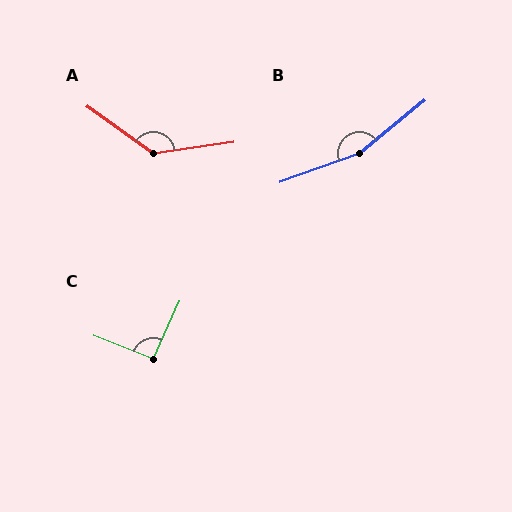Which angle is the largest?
B, at approximately 160 degrees.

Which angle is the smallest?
C, at approximately 92 degrees.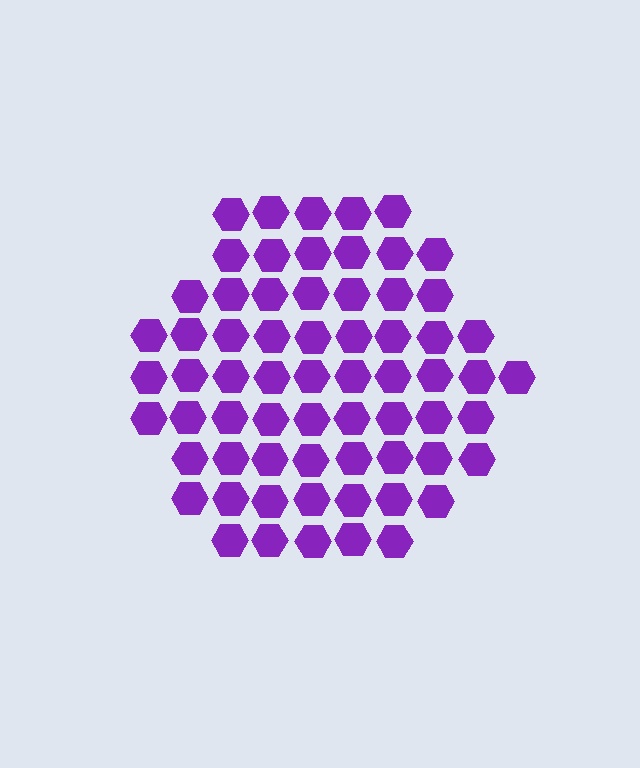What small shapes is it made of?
It is made of small hexagons.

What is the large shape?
The large shape is a hexagon.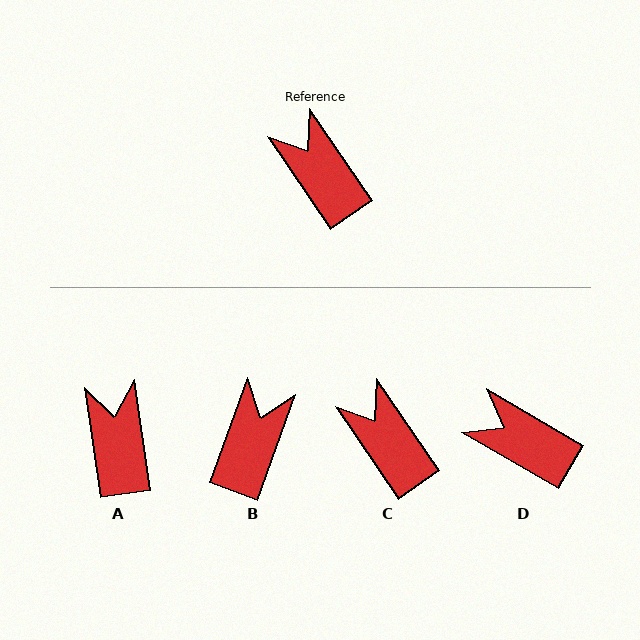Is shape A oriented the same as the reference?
No, it is off by about 26 degrees.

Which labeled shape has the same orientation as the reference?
C.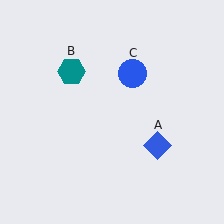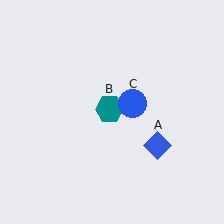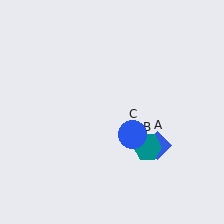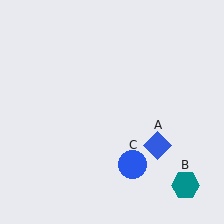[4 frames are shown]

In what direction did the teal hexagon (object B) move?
The teal hexagon (object B) moved down and to the right.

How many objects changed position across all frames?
2 objects changed position: teal hexagon (object B), blue circle (object C).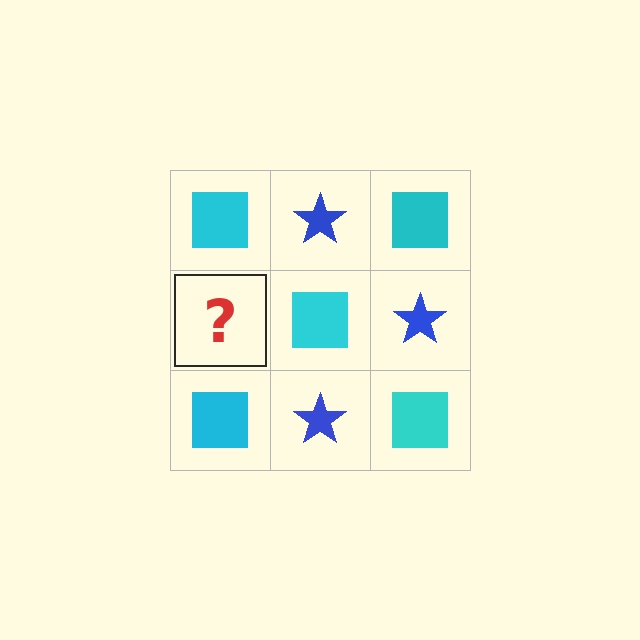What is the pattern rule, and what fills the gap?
The rule is that it alternates cyan square and blue star in a checkerboard pattern. The gap should be filled with a blue star.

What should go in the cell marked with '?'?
The missing cell should contain a blue star.